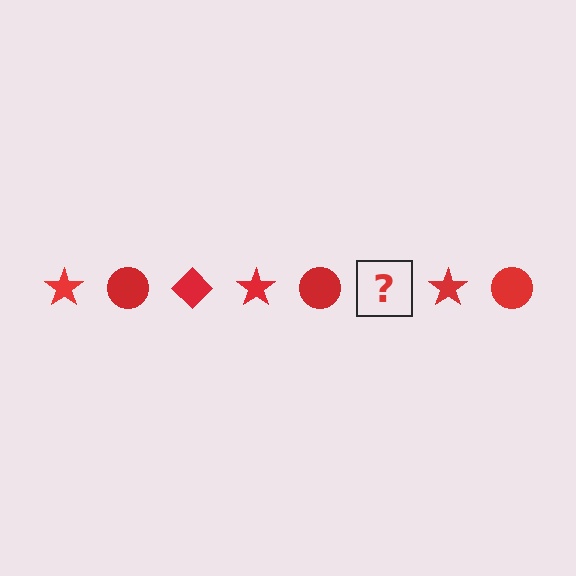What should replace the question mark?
The question mark should be replaced with a red diamond.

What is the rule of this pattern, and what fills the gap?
The rule is that the pattern cycles through star, circle, diamond shapes in red. The gap should be filled with a red diamond.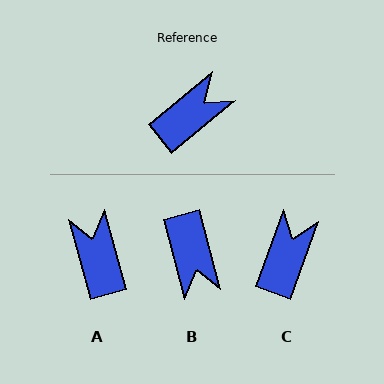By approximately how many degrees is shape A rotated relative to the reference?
Approximately 66 degrees counter-clockwise.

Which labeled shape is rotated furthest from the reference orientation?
B, about 114 degrees away.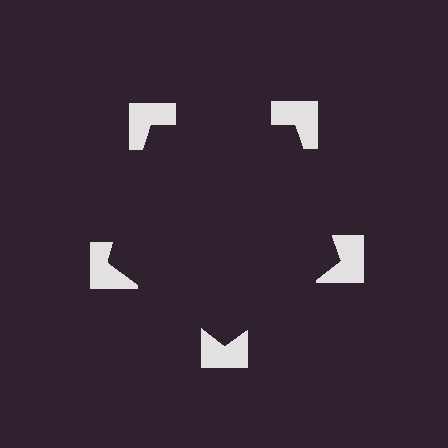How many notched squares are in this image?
There are 5 — one at each vertex of the illusory pentagon.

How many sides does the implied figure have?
5 sides.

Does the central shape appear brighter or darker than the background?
It typically appears slightly darker than the background, even though no actual brightness change is drawn.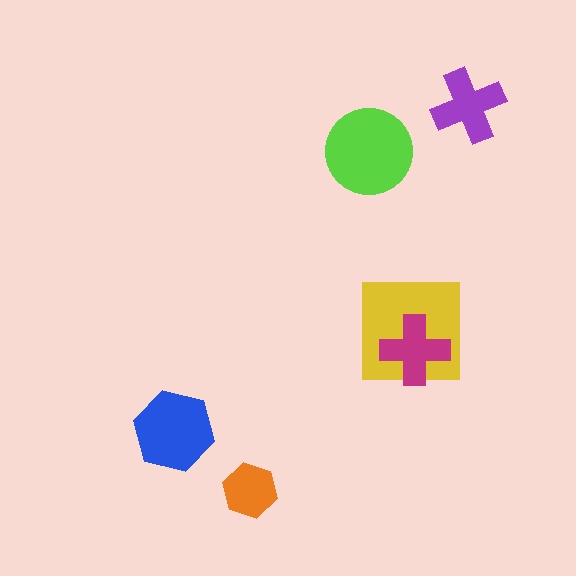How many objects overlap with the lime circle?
0 objects overlap with the lime circle.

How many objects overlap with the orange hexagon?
0 objects overlap with the orange hexagon.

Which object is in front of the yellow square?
The magenta cross is in front of the yellow square.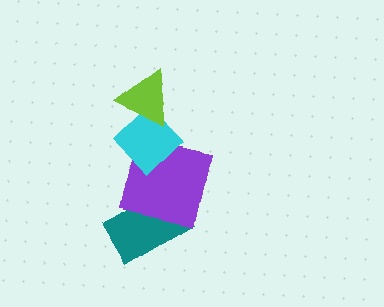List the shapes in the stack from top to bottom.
From top to bottom: the lime triangle, the cyan diamond, the purple square, the teal rectangle.